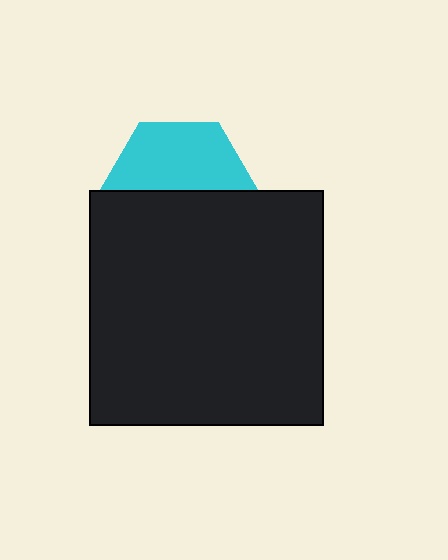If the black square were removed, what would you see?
You would see the complete cyan hexagon.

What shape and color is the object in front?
The object in front is a black square.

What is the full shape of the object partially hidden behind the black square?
The partially hidden object is a cyan hexagon.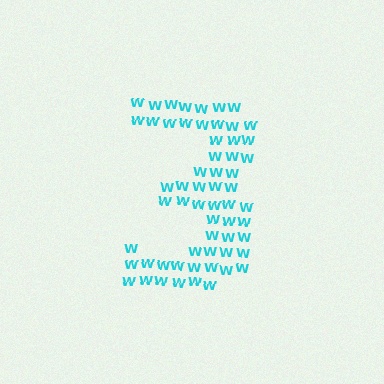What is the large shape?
The large shape is the digit 3.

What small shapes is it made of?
It is made of small letter W's.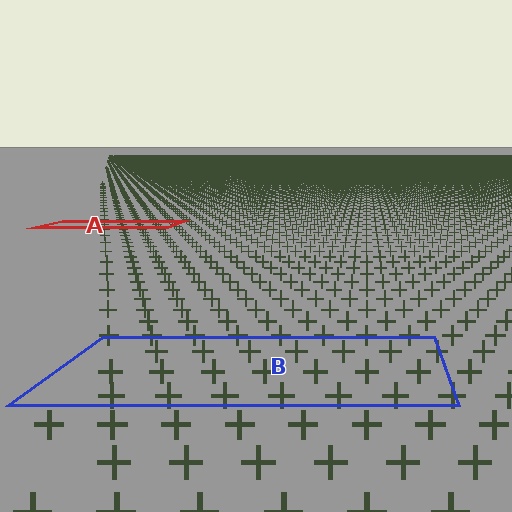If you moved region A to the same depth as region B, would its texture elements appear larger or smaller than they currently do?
They would appear larger. At a closer depth, the same texture elements are projected at a bigger on-screen size.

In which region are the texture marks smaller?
The texture marks are smaller in region A, because it is farther away.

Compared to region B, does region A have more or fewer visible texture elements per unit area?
Region A has more texture elements per unit area — they are packed more densely because it is farther away.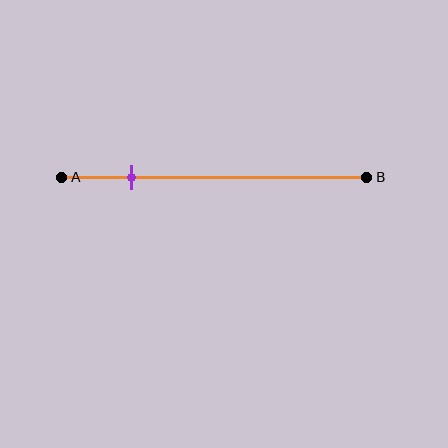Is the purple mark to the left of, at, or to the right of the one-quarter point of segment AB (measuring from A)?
The purple mark is approximately at the one-quarter point of segment AB.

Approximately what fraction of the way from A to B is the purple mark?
The purple mark is approximately 25% of the way from A to B.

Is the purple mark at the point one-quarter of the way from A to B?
Yes, the mark is approximately at the one-quarter point.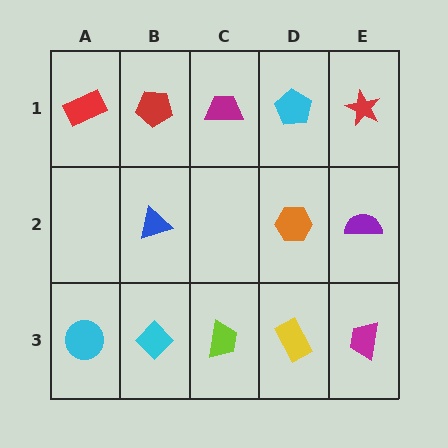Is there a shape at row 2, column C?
No, that cell is empty.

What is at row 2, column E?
A purple semicircle.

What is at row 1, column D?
A cyan pentagon.